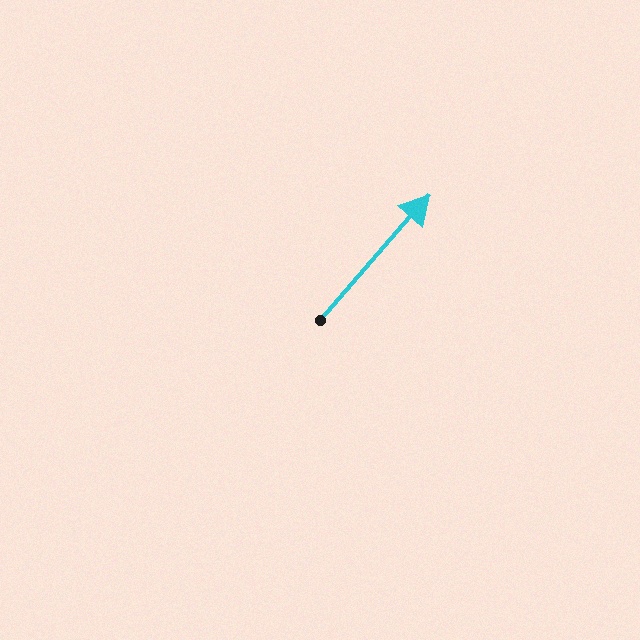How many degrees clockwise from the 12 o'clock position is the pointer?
Approximately 41 degrees.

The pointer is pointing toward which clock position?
Roughly 1 o'clock.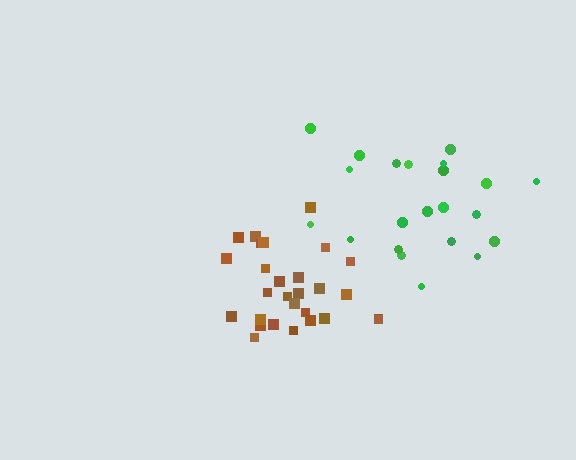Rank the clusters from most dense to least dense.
brown, green.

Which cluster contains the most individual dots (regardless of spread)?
Brown (28).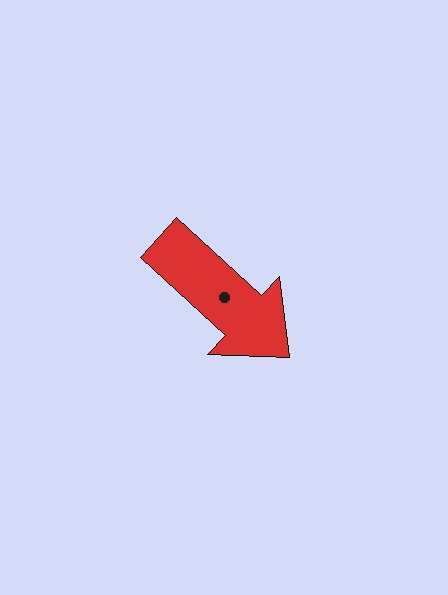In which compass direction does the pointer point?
Southeast.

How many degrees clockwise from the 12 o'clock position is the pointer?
Approximately 132 degrees.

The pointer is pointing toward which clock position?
Roughly 4 o'clock.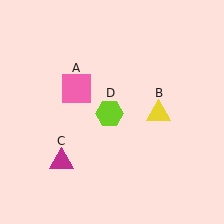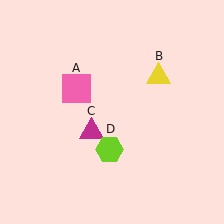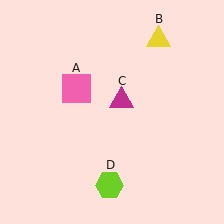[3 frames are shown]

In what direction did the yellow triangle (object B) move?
The yellow triangle (object B) moved up.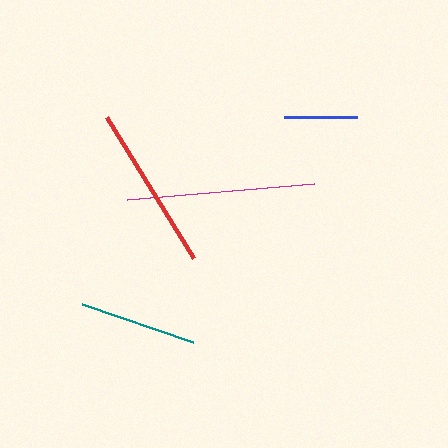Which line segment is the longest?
The magenta line is the longest at approximately 188 pixels.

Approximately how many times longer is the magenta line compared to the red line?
The magenta line is approximately 1.1 times the length of the red line.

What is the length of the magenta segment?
The magenta segment is approximately 188 pixels long.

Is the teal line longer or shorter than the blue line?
The teal line is longer than the blue line.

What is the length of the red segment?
The red segment is approximately 166 pixels long.